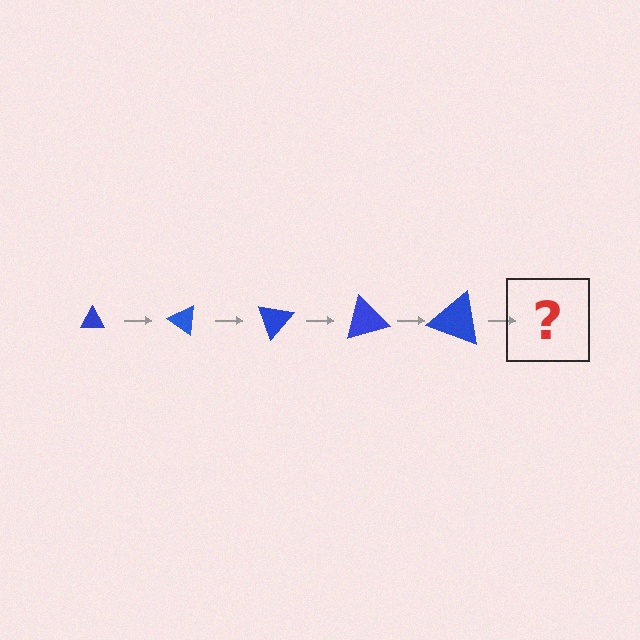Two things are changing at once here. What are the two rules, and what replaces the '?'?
The two rules are that the triangle grows larger each step and it rotates 35 degrees each step. The '?' should be a triangle, larger than the previous one and rotated 175 degrees from the start.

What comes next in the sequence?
The next element should be a triangle, larger than the previous one and rotated 175 degrees from the start.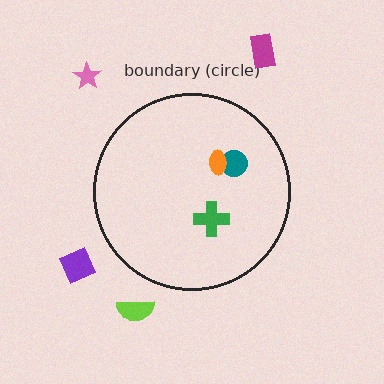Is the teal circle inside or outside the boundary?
Inside.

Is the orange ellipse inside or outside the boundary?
Inside.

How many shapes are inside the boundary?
3 inside, 4 outside.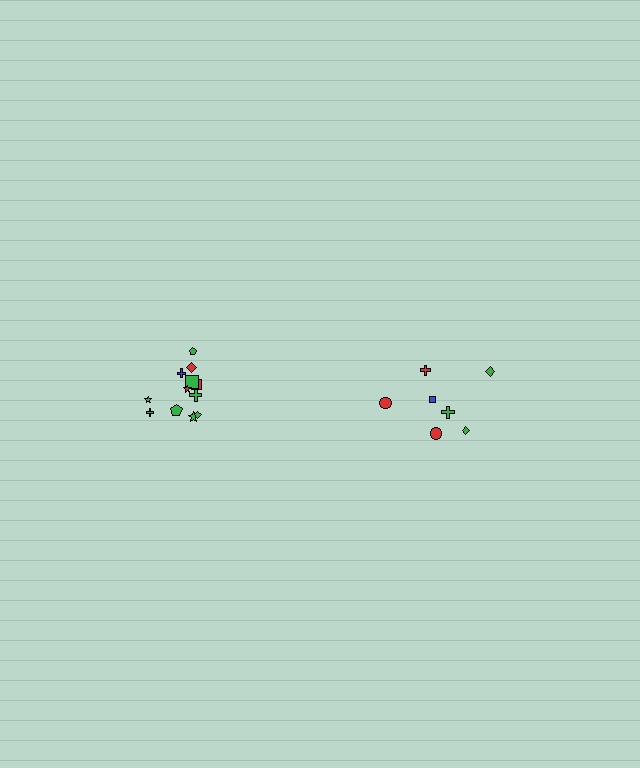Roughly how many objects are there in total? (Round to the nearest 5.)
Roughly 20 objects in total.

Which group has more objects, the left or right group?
The left group.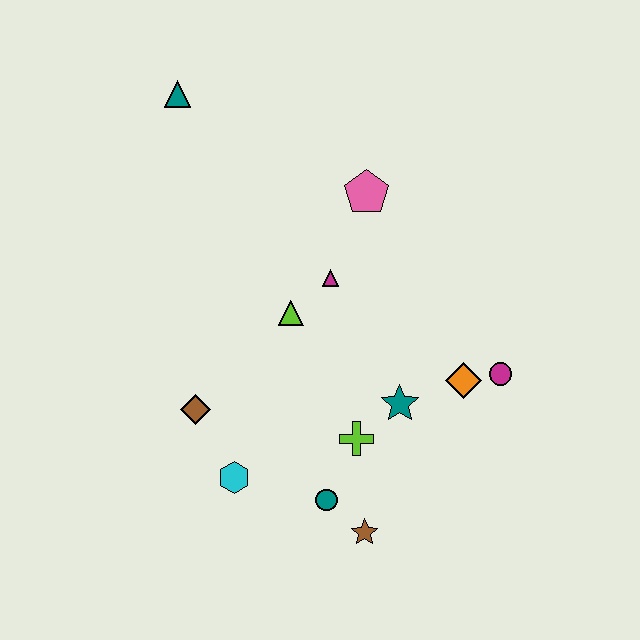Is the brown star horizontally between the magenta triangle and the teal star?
Yes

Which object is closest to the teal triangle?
The pink pentagon is closest to the teal triangle.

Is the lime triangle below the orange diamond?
No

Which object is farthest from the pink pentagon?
The brown star is farthest from the pink pentagon.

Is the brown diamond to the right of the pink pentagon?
No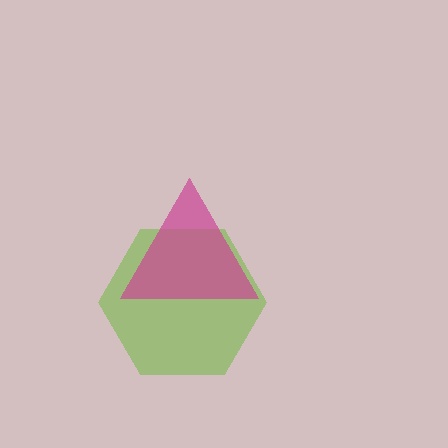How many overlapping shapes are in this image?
There are 2 overlapping shapes in the image.